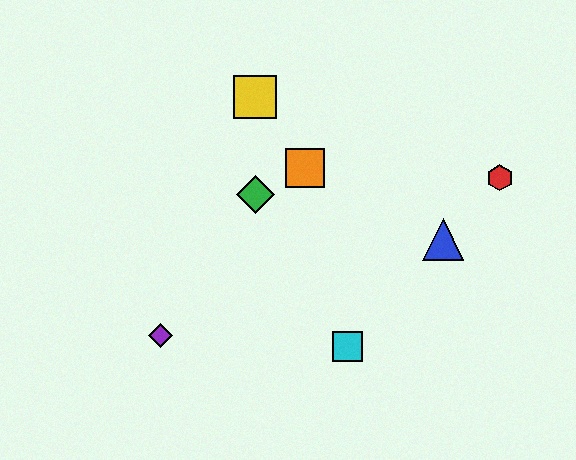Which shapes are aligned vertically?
The green diamond, the yellow square are aligned vertically.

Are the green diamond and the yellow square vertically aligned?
Yes, both are at x≈255.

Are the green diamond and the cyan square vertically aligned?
No, the green diamond is at x≈255 and the cyan square is at x≈347.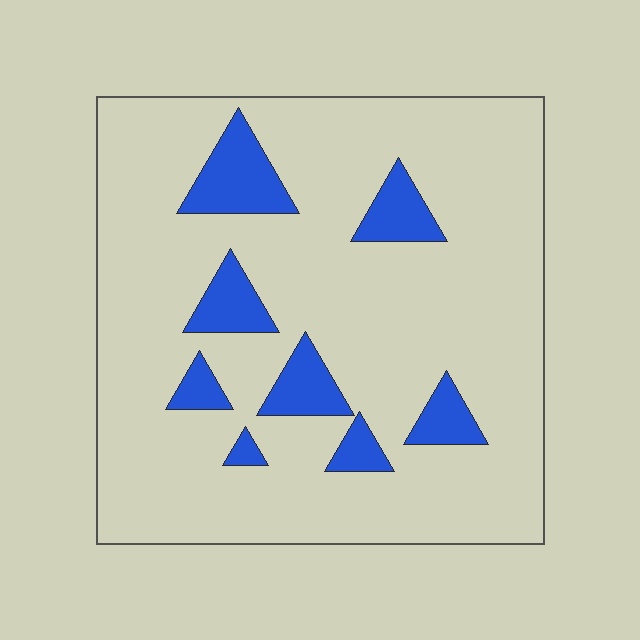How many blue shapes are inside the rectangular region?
8.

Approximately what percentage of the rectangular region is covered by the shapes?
Approximately 15%.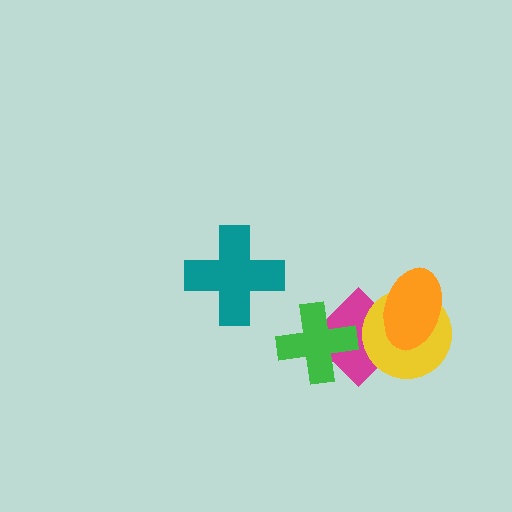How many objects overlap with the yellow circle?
2 objects overlap with the yellow circle.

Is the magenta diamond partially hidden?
Yes, it is partially covered by another shape.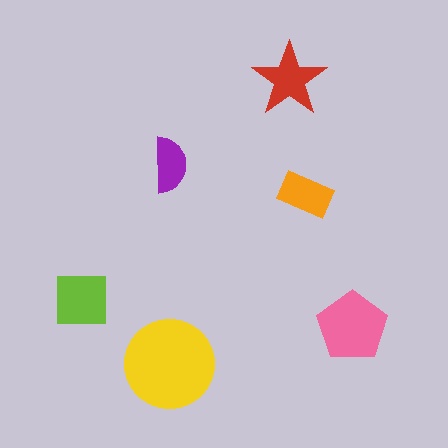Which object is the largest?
The yellow circle.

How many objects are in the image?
There are 6 objects in the image.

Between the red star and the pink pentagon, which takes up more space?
The pink pentagon.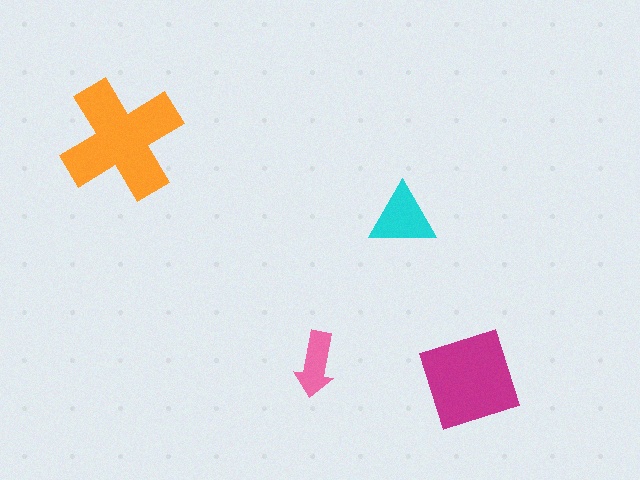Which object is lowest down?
The magenta diamond is bottommost.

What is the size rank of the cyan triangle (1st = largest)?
3rd.